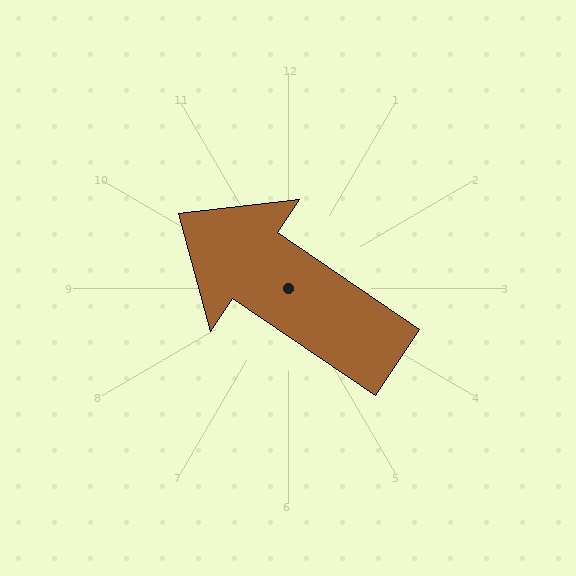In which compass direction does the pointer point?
Northwest.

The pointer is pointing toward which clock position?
Roughly 10 o'clock.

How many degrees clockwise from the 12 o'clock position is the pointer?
Approximately 304 degrees.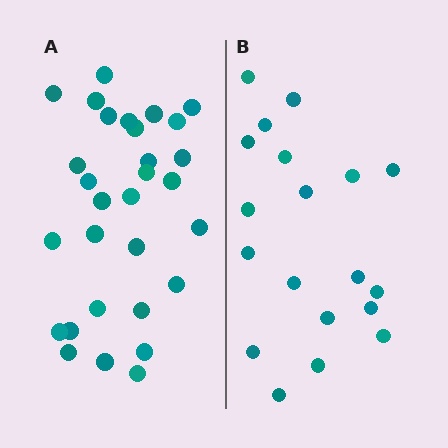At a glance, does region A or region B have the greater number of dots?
Region A (the left region) has more dots.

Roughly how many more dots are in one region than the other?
Region A has roughly 12 or so more dots than region B.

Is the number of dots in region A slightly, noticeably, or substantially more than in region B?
Region A has substantially more. The ratio is roughly 1.6 to 1.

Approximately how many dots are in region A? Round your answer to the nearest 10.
About 30 dots.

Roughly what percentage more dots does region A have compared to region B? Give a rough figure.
About 60% more.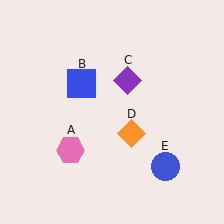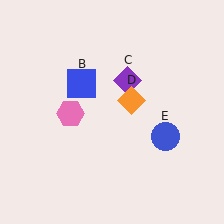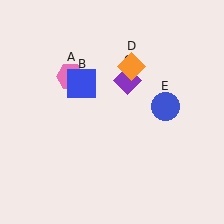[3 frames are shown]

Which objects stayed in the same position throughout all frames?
Blue square (object B) and purple diamond (object C) remained stationary.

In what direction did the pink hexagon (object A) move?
The pink hexagon (object A) moved up.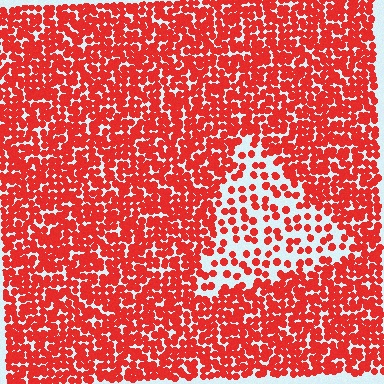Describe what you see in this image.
The image contains small red elements arranged at two different densities. A triangle-shaped region is visible where the elements are less densely packed than the surrounding area.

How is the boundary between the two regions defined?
The boundary is defined by a change in element density (approximately 2.5x ratio). All elements are the same color, size, and shape.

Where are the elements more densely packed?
The elements are more densely packed outside the triangle boundary.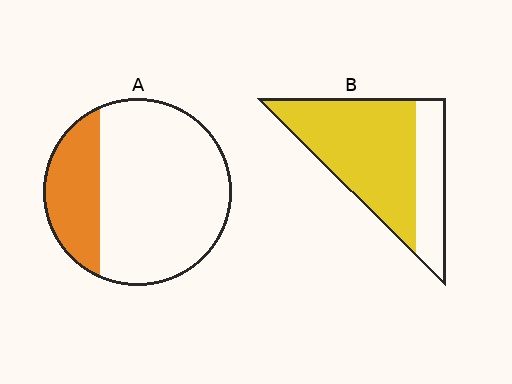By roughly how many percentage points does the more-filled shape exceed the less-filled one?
By roughly 45 percentage points (B over A).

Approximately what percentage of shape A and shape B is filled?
A is approximately 25% and B is approximately 70%.